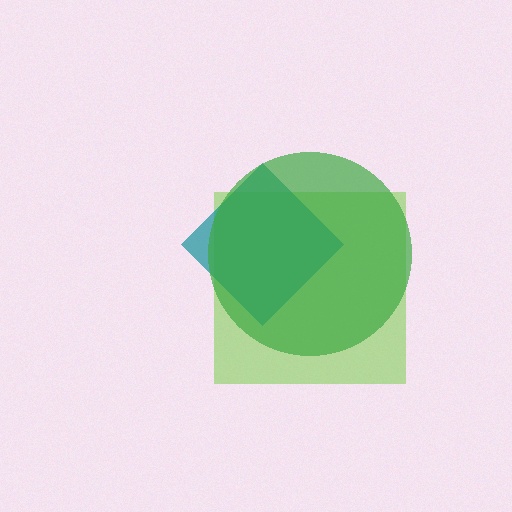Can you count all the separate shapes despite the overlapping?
Yes, there are 3 separate shapes.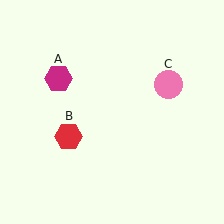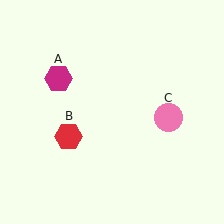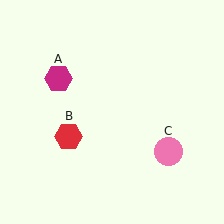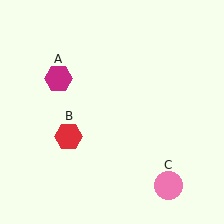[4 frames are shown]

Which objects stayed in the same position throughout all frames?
Magenta hexagon (object A) and red hexagon (object B) remained stationary.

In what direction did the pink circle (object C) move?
The pink circle (object C) moved down.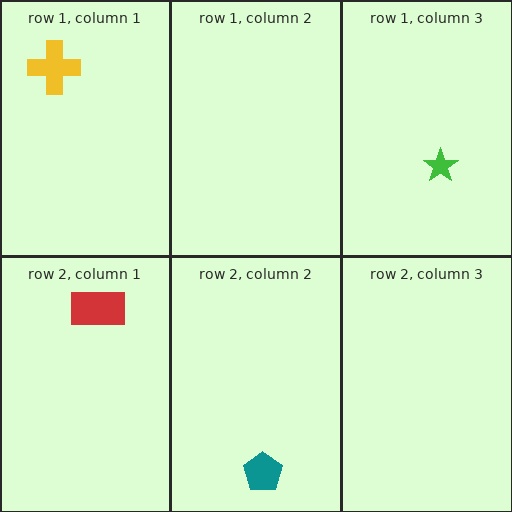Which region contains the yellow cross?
The row 1, column 1 region.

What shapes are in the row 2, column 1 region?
The red rectangle.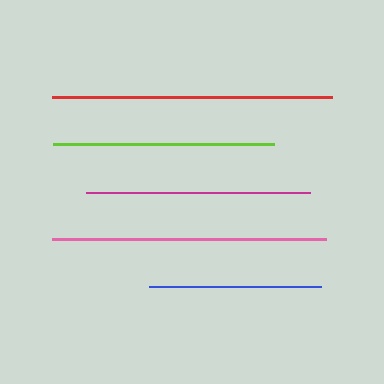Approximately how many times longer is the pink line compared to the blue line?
The pink line is approximately 1.6 times the length of the blue line.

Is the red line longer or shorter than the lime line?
The red line is longer than the lime line.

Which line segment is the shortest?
The blue line is the shortest at approximately 173 pixels.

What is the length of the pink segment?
The pink segment is approximately 274 pixels long.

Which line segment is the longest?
The red line is the longest at approximately 279 pixels.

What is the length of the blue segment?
The blue segment is approximately 173 pixels long.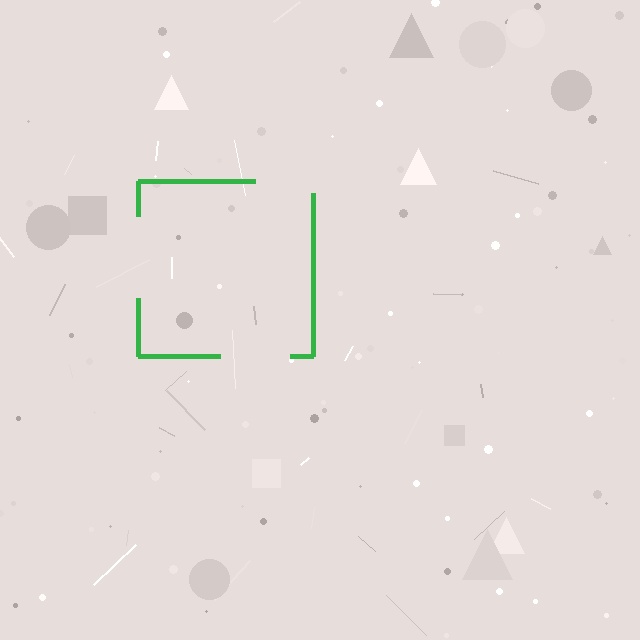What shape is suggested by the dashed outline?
The dashed outline suggests a square.